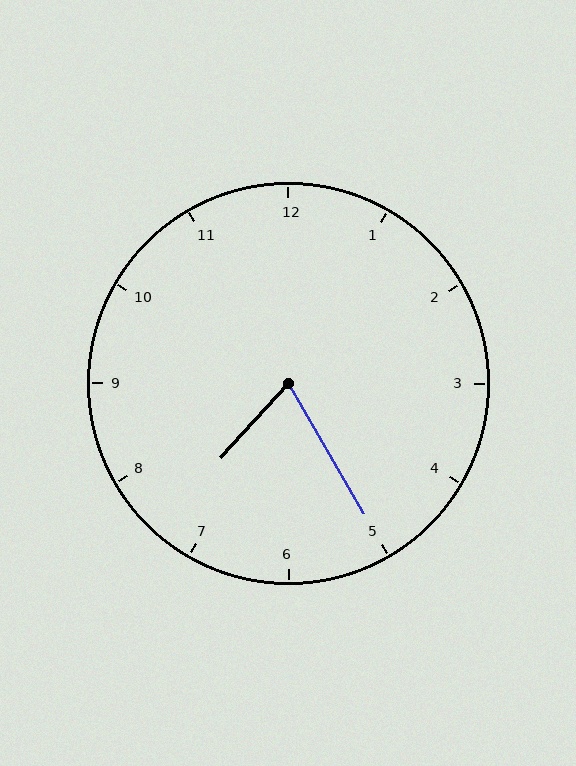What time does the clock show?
7:25.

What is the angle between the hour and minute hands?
Approximately 72 degrees.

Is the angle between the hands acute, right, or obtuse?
It is acute.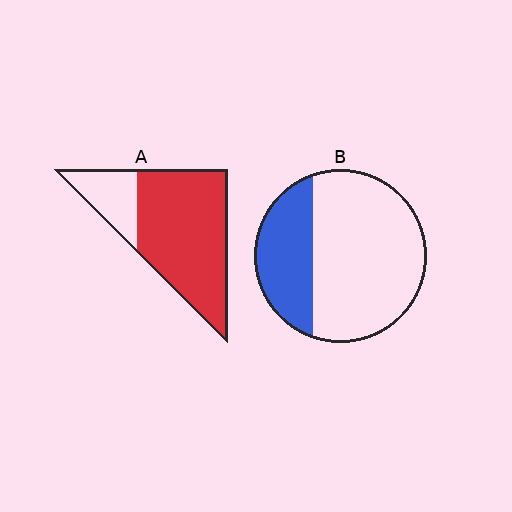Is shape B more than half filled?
No.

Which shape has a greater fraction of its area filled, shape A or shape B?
Shape A.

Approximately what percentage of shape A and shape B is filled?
A is approximately 75% and B is approximately 30%.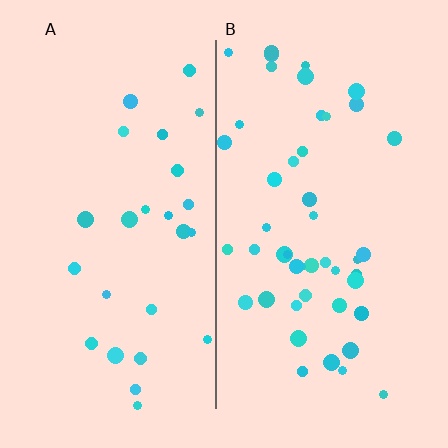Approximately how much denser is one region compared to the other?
Approximately 1.8× — region B over region A.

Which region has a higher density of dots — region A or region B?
B (the right).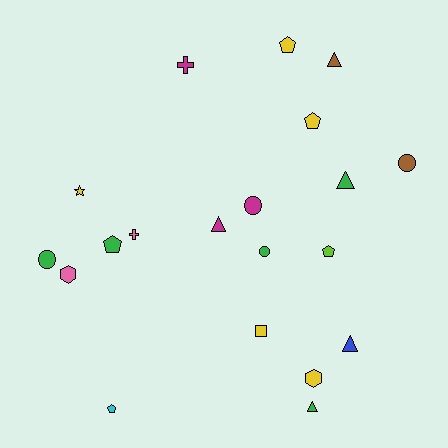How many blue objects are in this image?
There is 1 blue object.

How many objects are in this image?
There are 20 objects.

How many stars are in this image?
There is 1 star.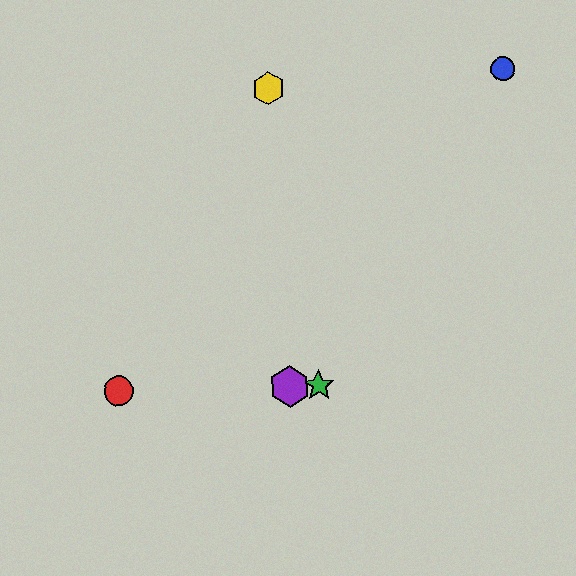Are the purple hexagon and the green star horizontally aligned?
Yes, both are at y≈386.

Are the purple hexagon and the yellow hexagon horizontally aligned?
No, the purple hexagon is at y≈386 and the yellow hexagon is at y≈88.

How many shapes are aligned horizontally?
3 shapes (the red circle, the green star, the purple hexagon) are aligned horizontally.